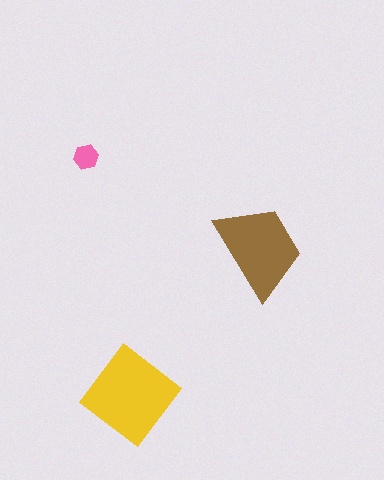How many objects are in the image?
There are 3 objects in the image.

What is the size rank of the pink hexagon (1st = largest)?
3rd.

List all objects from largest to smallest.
The yellow diamond, the brown trapezoid, the pink hexagon.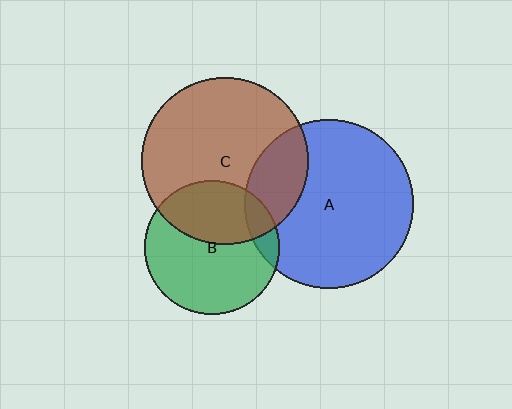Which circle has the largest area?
Circle A (blue).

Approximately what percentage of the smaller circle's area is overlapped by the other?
Approximately 20%.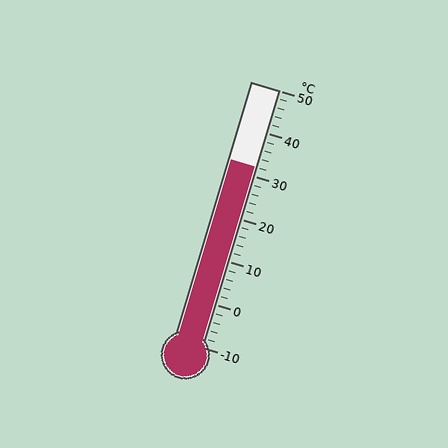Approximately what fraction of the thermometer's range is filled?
The thermometer is filled to approximately 70% of its range.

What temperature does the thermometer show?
The thermometer shows approximately 32°C.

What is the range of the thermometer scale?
The thermometer scale ranges from -10°C to 50°C.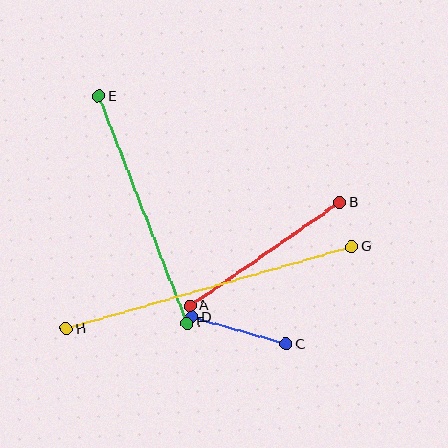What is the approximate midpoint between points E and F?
The midpoint is at approximately (143, 210) pixels.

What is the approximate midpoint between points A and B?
The midpoint is at approximately (265, 254) pixels.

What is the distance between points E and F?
The distance is approximately 243 pixels.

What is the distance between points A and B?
The distance is approximately 182 pixels.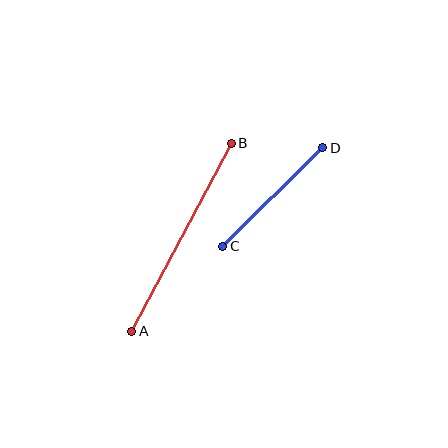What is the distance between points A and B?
The distance is approximately 213 pixels.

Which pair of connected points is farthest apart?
Points A and B are farthest apart.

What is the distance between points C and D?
The distance is approximately 140 pixels.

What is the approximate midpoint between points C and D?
The midpoint is at approximately (273, 197) pixels.